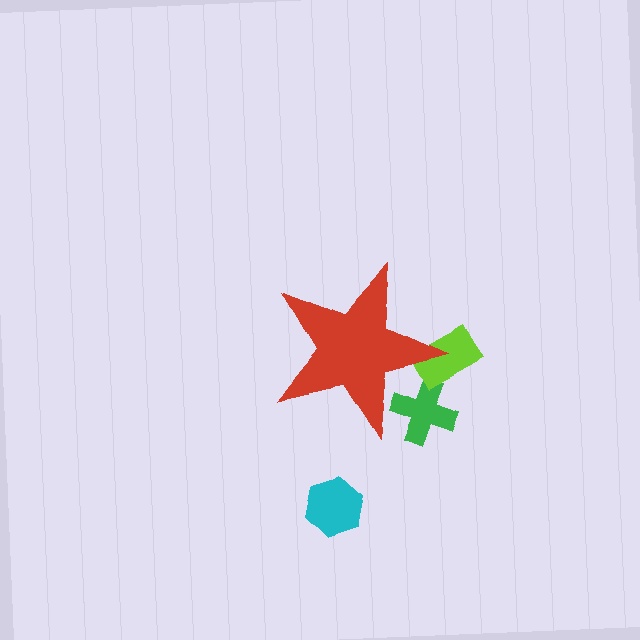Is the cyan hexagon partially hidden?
No, the cyan hexagon is fully visible.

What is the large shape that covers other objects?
A red star.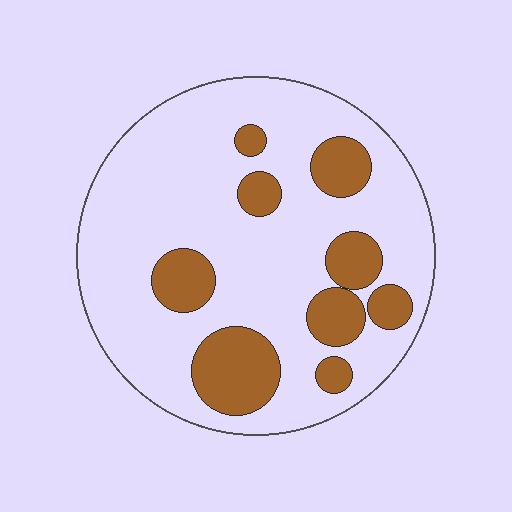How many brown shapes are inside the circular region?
9.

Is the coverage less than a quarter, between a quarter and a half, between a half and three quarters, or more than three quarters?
Less than a quarter.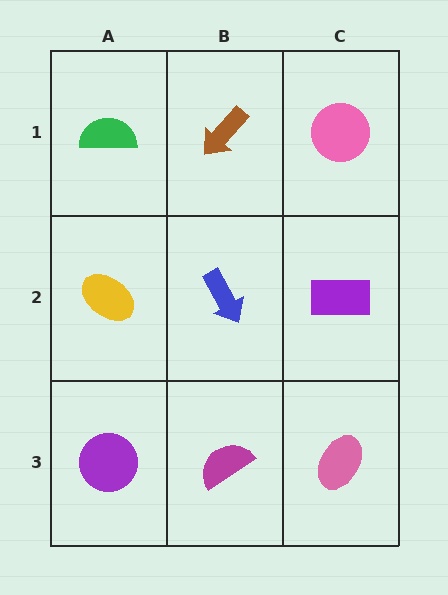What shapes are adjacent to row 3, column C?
A purple rectangle (row 2, column C), a magenta semicircle (row 3, column B).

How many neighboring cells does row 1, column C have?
2.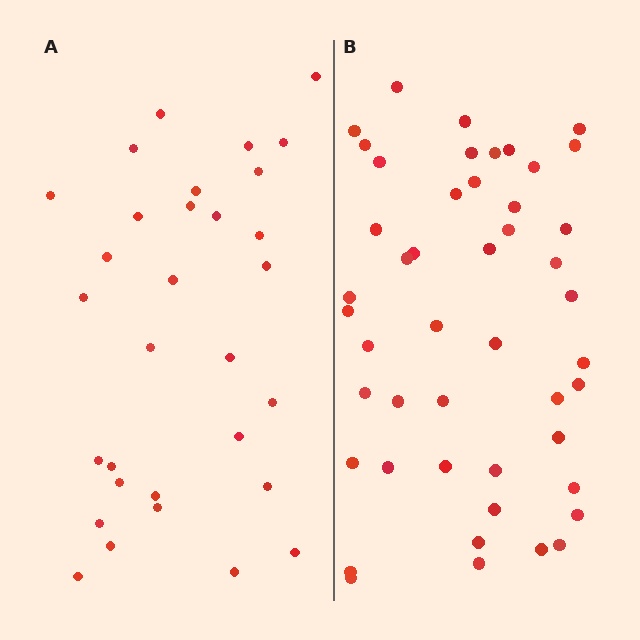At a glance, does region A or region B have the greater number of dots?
Region B (the right region) has more dots.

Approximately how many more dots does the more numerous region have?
Region B has approximately 15 more dots than region A.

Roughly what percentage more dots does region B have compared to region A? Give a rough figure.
About 50% more.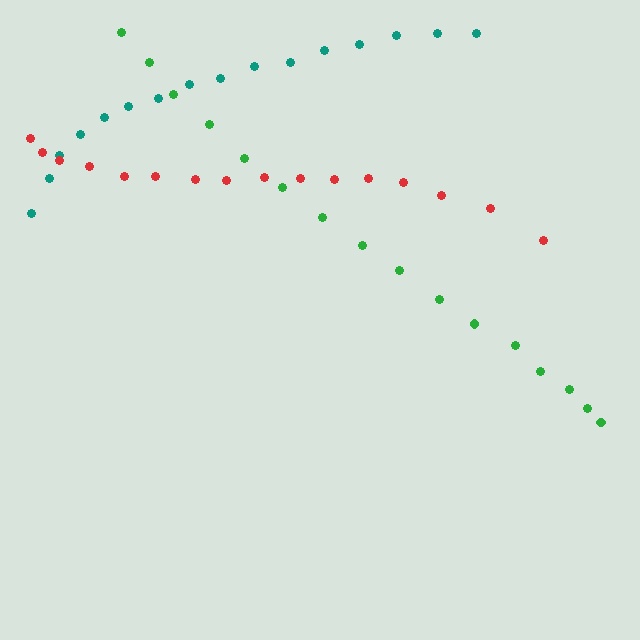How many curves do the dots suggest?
There are 3 distinct paths.